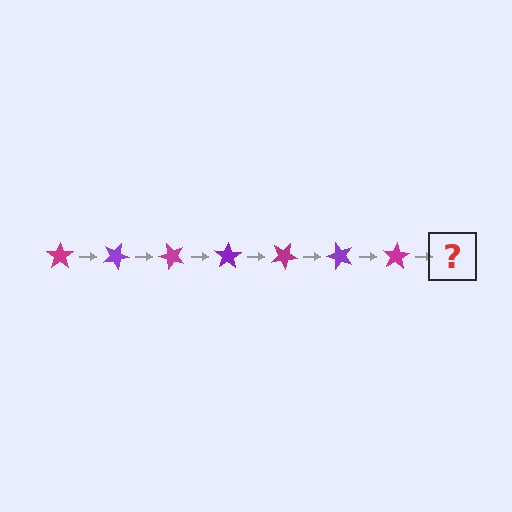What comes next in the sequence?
The next element should be a purple star, rotated 175 degrees from the start.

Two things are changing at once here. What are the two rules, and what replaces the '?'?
The two rules are that it rotates 25 degrees each step and the color cycles through magenta and purple. The '?' should be a purple star, rotated 175 degrees from the start.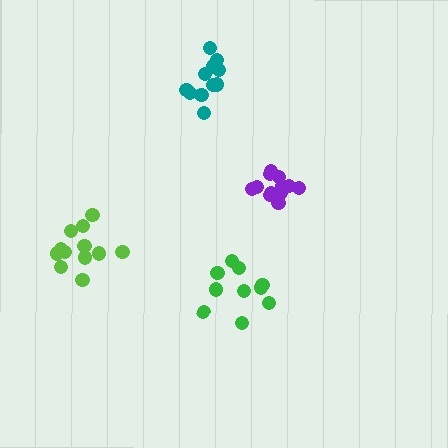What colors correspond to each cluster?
The clusters are colored: purple, green, lime, teal.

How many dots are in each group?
Group 1: 12 dots, Group 2: 10 dots, Group 3: 12 dots, Group 4: 11 dots (45 total).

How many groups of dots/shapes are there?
There are 4 groups.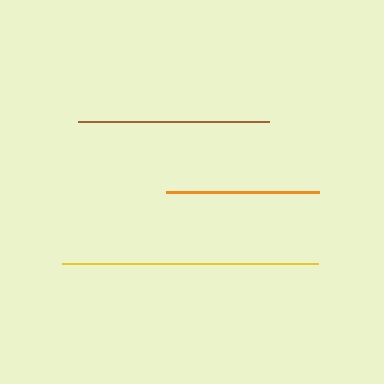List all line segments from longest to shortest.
From longest to shortest: yellow, brown, orange.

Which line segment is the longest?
The yellow line is the longest at approximately 257 pixels.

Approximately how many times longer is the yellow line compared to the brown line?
The yellow line is approximately 1.3 times the length of the brown line.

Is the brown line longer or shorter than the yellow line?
The yellow line is longer than the brown line.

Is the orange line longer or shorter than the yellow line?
The yellow line is longer than the orange line.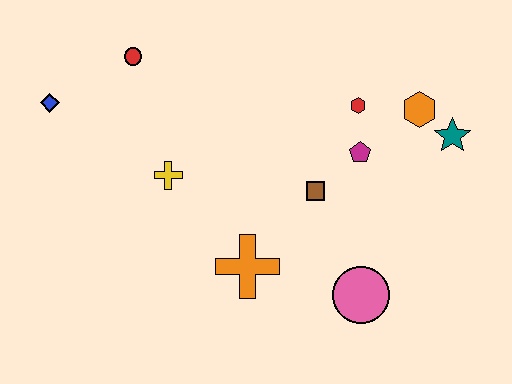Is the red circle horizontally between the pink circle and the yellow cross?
No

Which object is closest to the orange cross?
The brown square is closest to the orange cross.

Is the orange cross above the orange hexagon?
No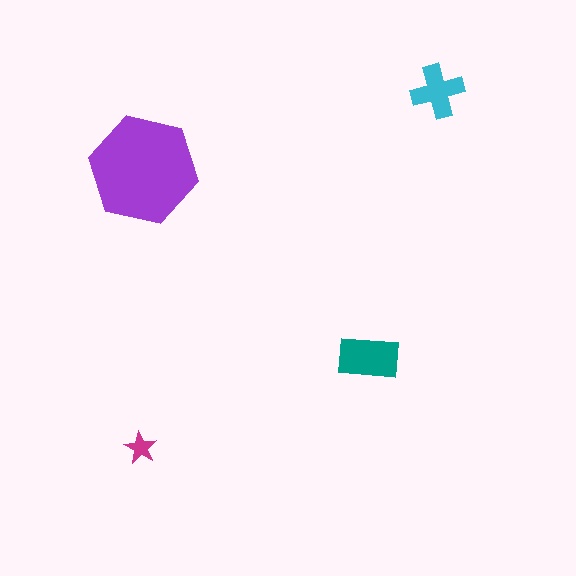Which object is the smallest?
The magenta star.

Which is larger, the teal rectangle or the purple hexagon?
The purple hexagon.